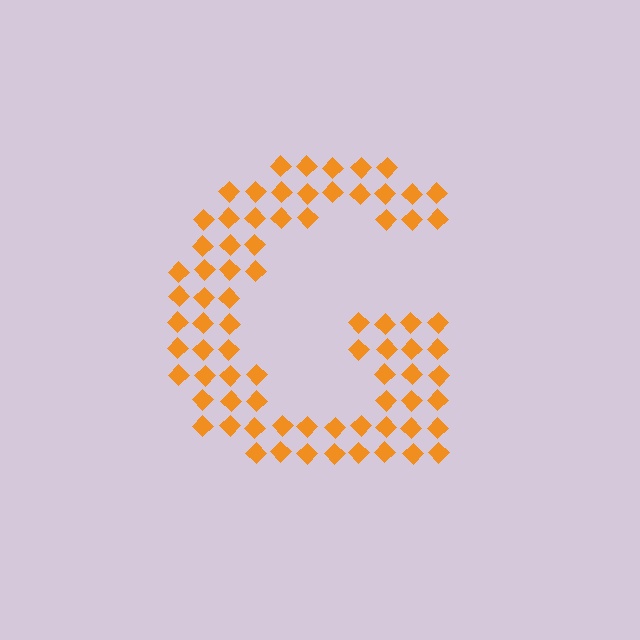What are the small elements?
The small elements are diamonds.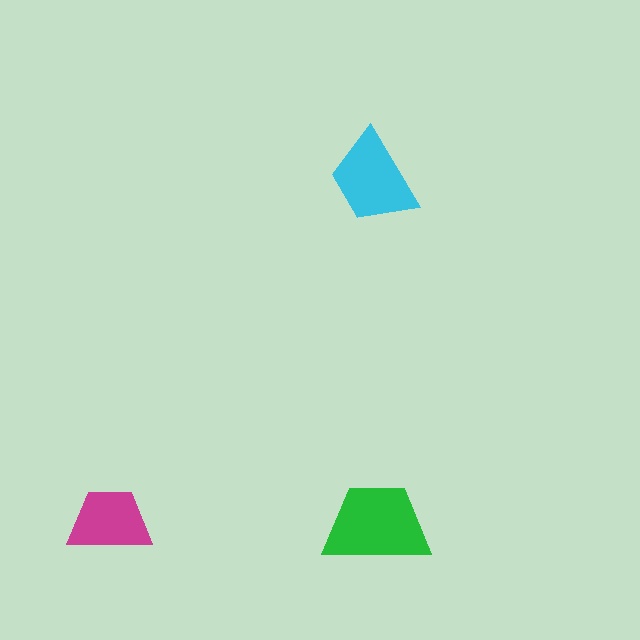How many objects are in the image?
There are 3 objects in the image.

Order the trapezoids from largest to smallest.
the green one, the cyan one, the magenta one.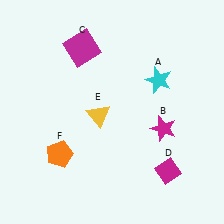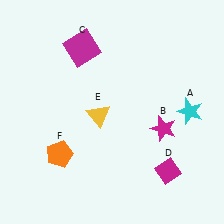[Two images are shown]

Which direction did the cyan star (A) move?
The cyan star (A) moved right.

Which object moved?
The cyan star (A) moved right.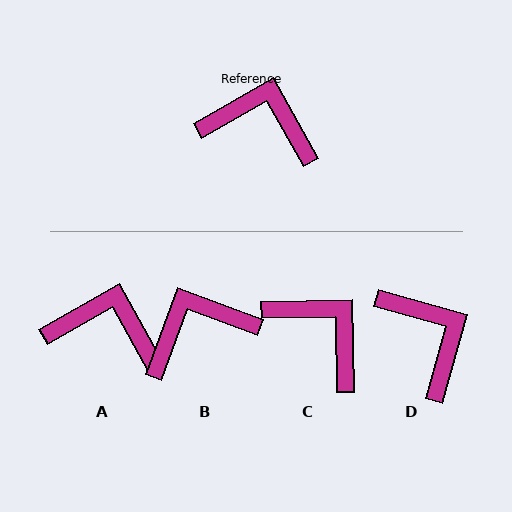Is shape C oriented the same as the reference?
No, it is off by about 29 degrees.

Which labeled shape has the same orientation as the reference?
A.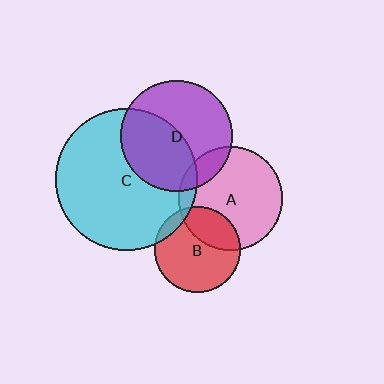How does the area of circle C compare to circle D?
Approximately 1.6 times.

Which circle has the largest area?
Circle C (cyan).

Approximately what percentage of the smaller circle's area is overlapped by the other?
Approximately 15%.